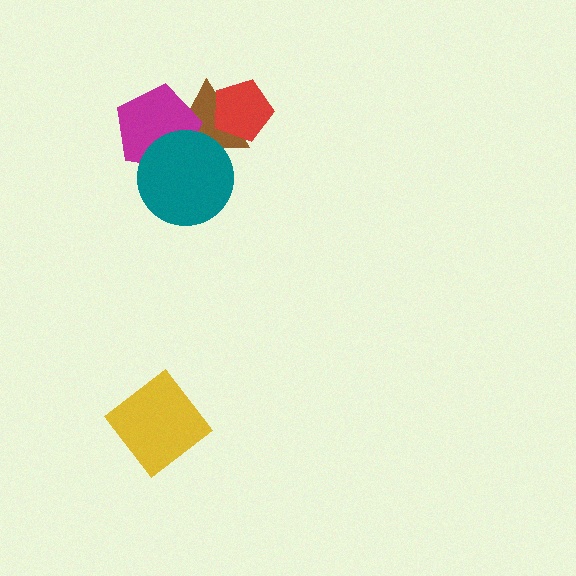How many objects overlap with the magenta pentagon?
2 objects overlap with the magenta pentagon.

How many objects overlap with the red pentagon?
1 object overlaps with the red pentagon.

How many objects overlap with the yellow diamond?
0 objects overlap with the yellow diamond.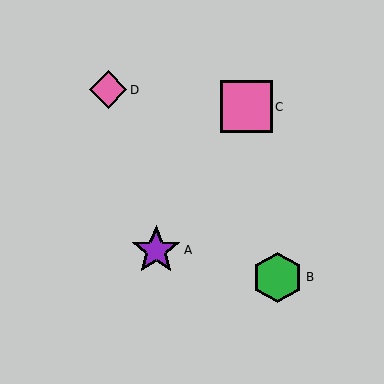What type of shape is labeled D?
Shape D is a pink diamond.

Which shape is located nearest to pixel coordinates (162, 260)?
The purple star (labeled A) at (156, 250) is nearest to that location.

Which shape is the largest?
The pink square (labeled C) is the largest.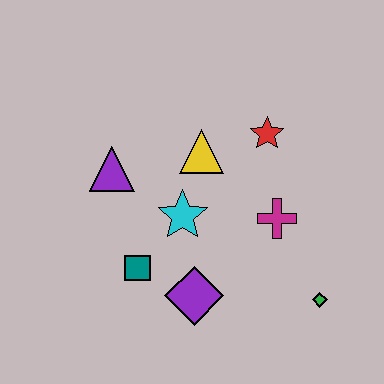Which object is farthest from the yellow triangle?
The green diamond is farthest from the yellow triangle.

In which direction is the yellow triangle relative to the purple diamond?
The yellow triangle is above the purple diamond.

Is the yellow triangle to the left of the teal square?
No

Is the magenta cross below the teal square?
No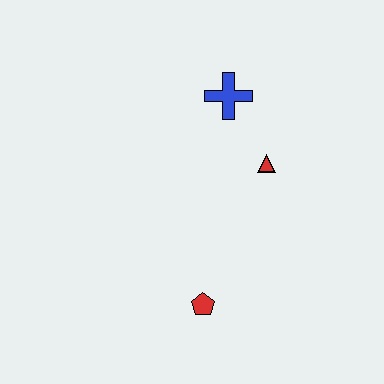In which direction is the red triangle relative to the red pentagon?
The red triangle is above the red pentagon.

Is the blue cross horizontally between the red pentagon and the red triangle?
Yes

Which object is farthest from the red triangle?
The red pentagon is farthest from the red triangle.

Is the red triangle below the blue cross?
Yes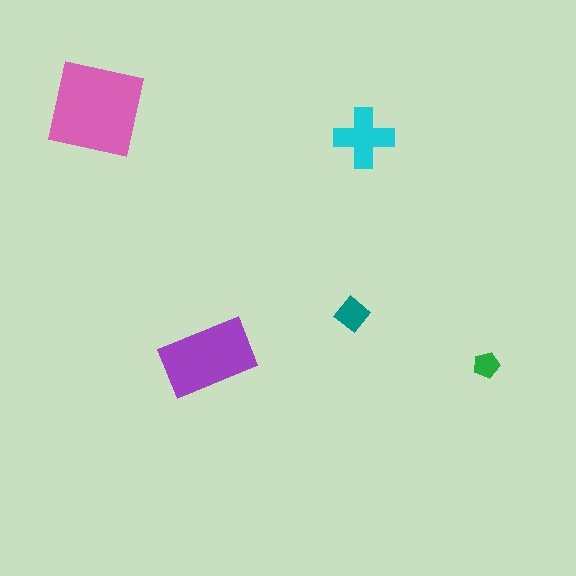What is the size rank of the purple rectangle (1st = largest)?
2nd.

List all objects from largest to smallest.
The pink square, the purple rectangle, the cyan cross, the teal diamond, the green pentagon.